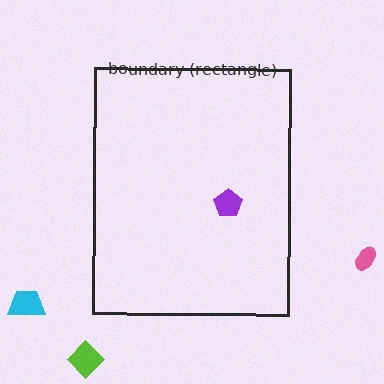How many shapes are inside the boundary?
1 inside, 3 outside.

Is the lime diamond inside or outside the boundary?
Outside.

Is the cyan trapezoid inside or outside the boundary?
Outside.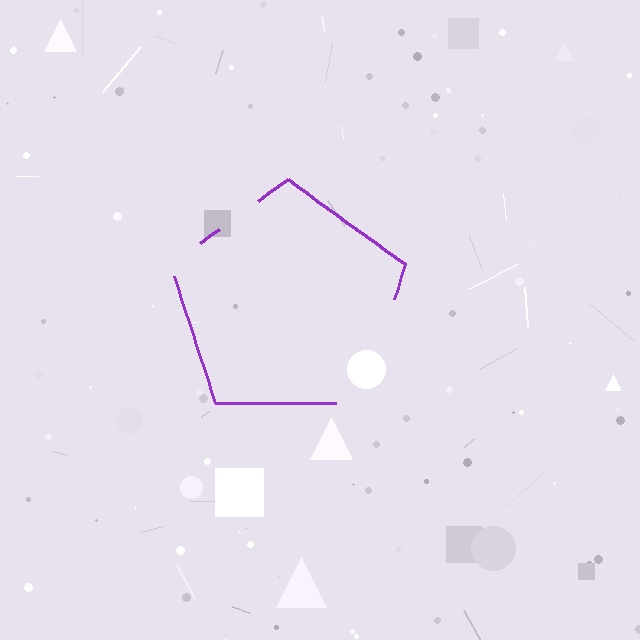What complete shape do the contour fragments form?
The contour fragments form a pentagon.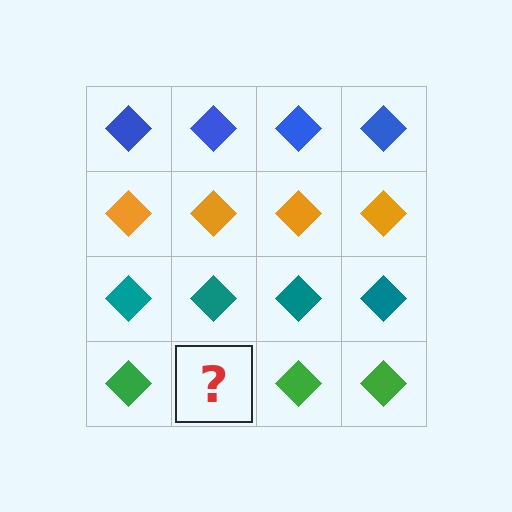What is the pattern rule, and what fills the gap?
The rule is that each row has a consistent color. The gap should be filled with a green diamond.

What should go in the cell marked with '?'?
The missing cell should contain a green diamond.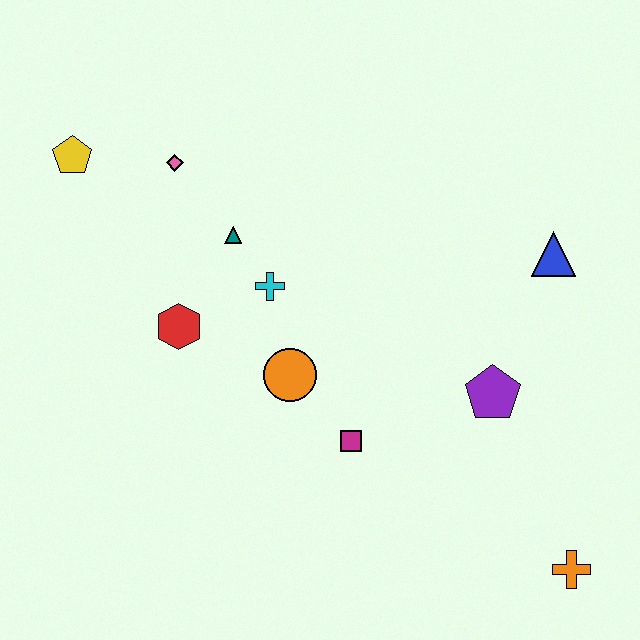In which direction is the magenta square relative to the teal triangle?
The magenta square is below the teal triangle.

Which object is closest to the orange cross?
The purple pentagon is closest to the orange cross.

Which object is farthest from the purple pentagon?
The yellow pentagon is farthest from the purple pentagon.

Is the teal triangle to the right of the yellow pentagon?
Yes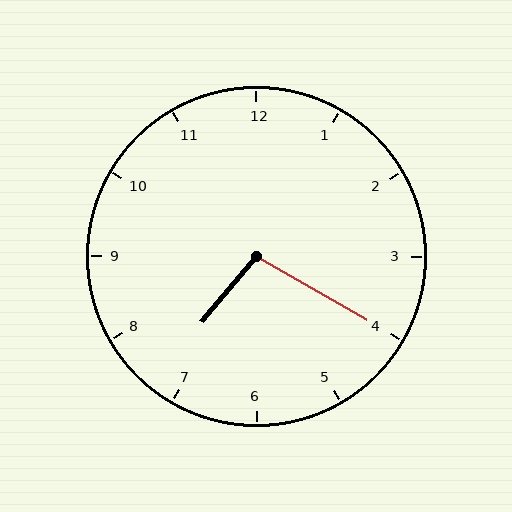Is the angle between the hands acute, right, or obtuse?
It is obtuse.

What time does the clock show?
7:20.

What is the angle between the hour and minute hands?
Approximately 100 degrees.